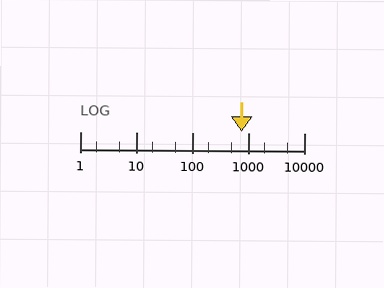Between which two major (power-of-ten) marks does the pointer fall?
The pointer is between 100 and 1000.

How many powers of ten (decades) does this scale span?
The scale spans 4 decades, from 1 to 10000.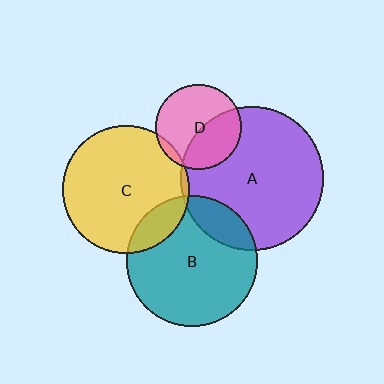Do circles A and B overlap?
Yes.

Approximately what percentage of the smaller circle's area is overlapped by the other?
Approximately 15%.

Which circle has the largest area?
Circle A (purple).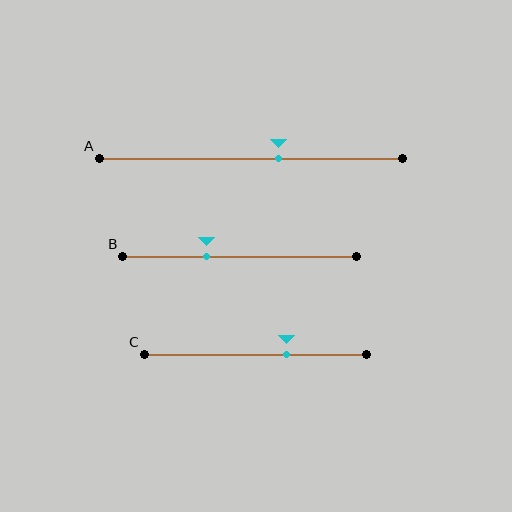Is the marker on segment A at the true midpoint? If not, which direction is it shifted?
No, the marker on segment A is shifted to the right by about 9% of the segment length.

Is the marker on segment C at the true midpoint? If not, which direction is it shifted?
No, the marker on segment C is shifted to the right by about 14% of the segment length.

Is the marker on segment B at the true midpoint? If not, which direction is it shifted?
No, the marker on segment B is shifted to the left by about 14% of the segment length.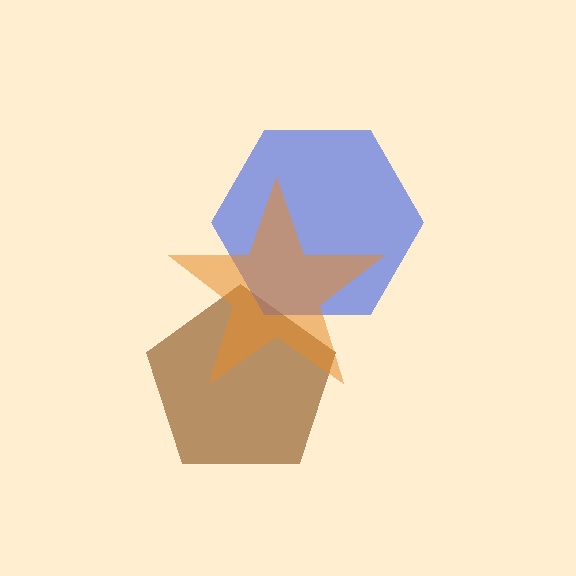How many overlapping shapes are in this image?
There are 3 overlapping shapes in the image.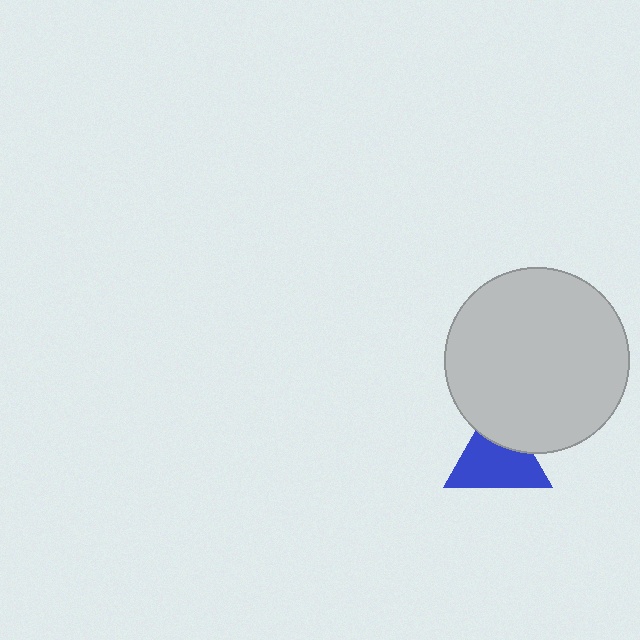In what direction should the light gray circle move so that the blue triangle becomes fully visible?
The light gray circle should move up. That is the shortest direction to clear the overlap and leave the blue triangle fully visible.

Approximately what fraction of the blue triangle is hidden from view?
Roughly 31% of the blue triangle is hidden behind the light gray circle.